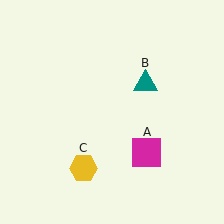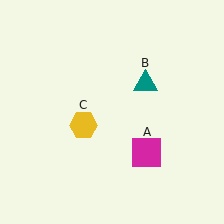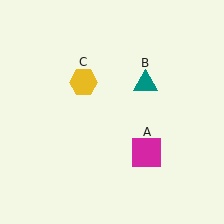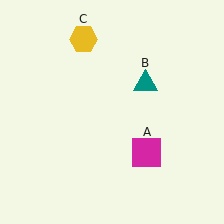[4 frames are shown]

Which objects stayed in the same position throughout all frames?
Magenta square (object A) and teal triangle (object B) remained stationary.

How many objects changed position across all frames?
1 object changed position: yellow hexagon (object C).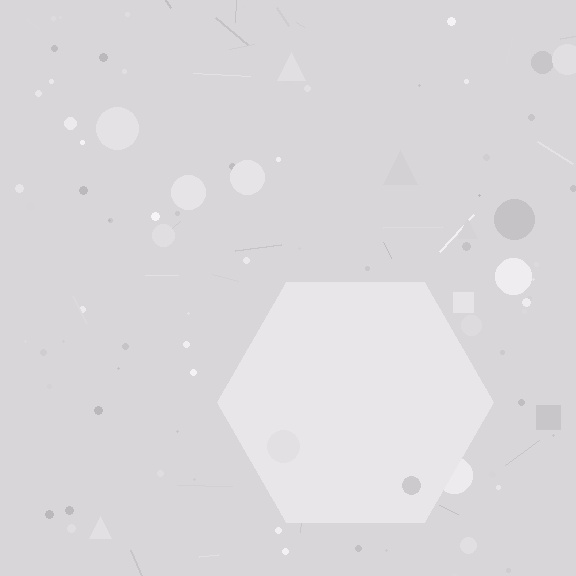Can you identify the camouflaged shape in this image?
The camouflaged shape is a hexagon.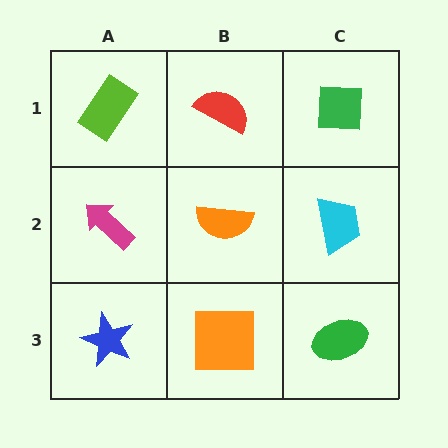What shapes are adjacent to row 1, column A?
A magenta arrow (row 2, column A), a red semicircle (row 1, column B).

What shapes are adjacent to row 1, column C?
A cyan trapezoid (row 2, column C), a red semicircle (row 1, column B).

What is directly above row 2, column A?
A lime rectangle.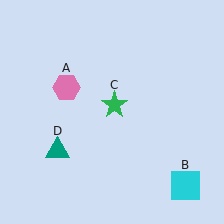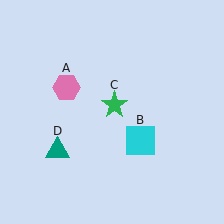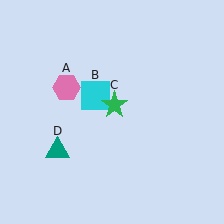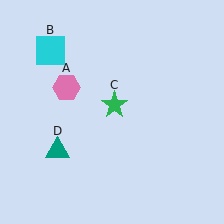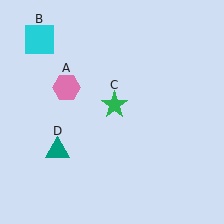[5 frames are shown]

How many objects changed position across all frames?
1 object changed position: cyan square (object B).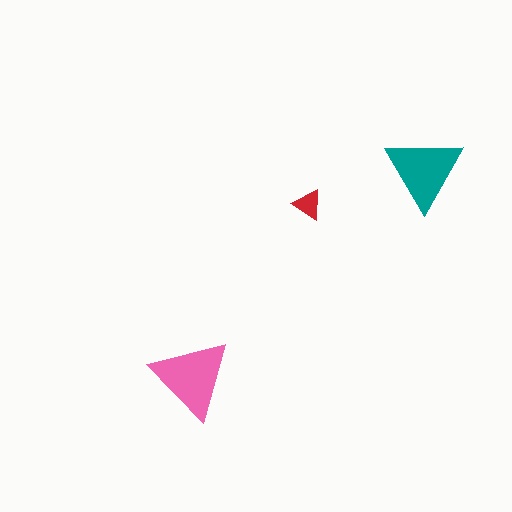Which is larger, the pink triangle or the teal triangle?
The pink one.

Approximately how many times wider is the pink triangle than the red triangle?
About 2.5 times wider.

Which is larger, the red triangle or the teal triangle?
The teal one.